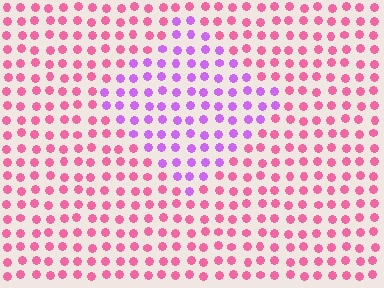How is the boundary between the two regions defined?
The boundary is defined purely by a slight shift in hue (about 50 degrees). Spacing, size, and orientation are identical on both sides.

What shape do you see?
I see a diamond.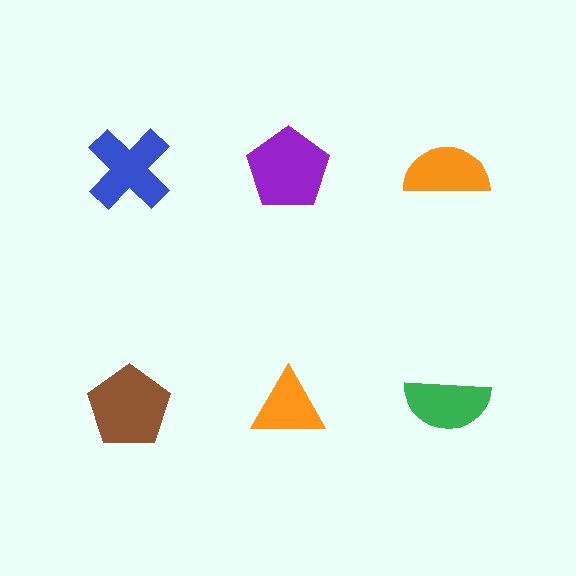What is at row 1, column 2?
A purple pentagon.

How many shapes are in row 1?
3 shapes.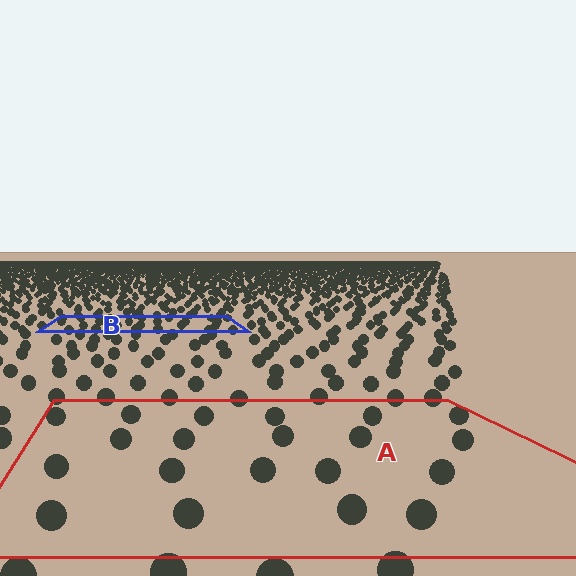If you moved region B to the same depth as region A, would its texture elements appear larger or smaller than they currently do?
They would appear larger. At a closer depth, the same texture elements are projected at a bigger on-screen size.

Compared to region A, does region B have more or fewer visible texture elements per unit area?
Region B has more texture elements per unit area — they are packed more densely because it is farther away.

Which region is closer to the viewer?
Region A is closer. The texture elements there are larger and more spread out.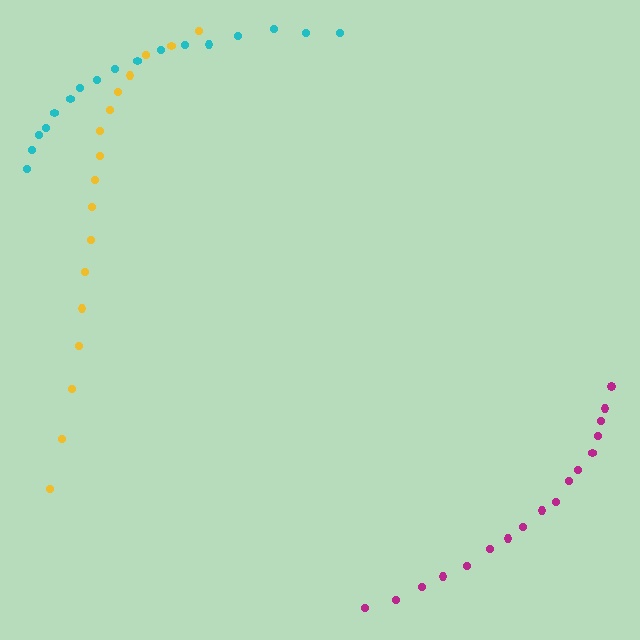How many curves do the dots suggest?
There are 3 distinct paths.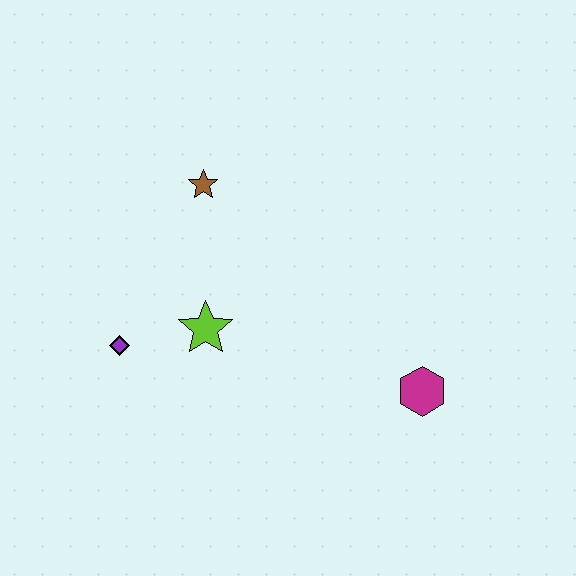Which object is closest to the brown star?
The lime star is closest to the brown star.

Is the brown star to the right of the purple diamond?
Yes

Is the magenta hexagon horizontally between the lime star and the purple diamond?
No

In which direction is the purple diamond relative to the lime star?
The purple diamond is to the left of the lime star.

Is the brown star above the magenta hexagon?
Yes